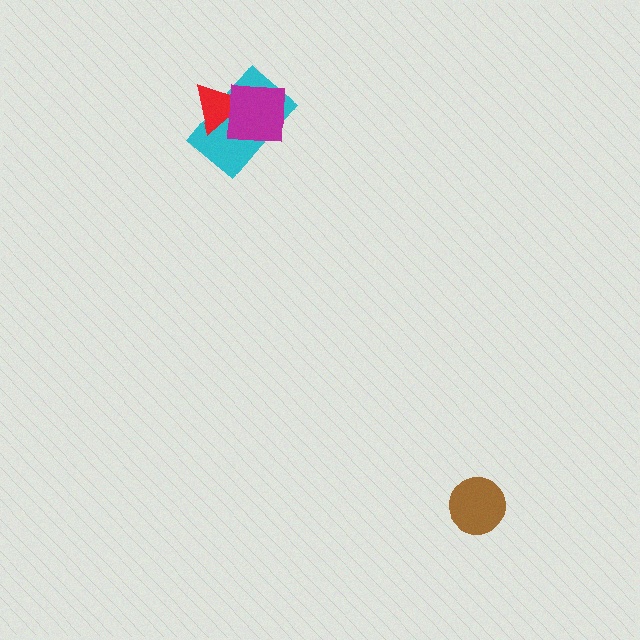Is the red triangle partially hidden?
Yes, it is partially covered by another shape.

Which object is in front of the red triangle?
The magenta square is in front of the red triangle.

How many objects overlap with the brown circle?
0 objects overlap with the brown circle.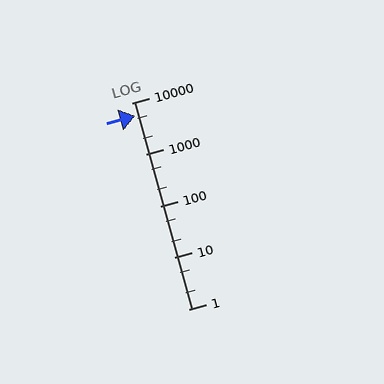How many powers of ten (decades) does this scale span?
The scale spans 4 decades, from 1 to 10000.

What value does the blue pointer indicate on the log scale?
The pointer indicates approximately 5700.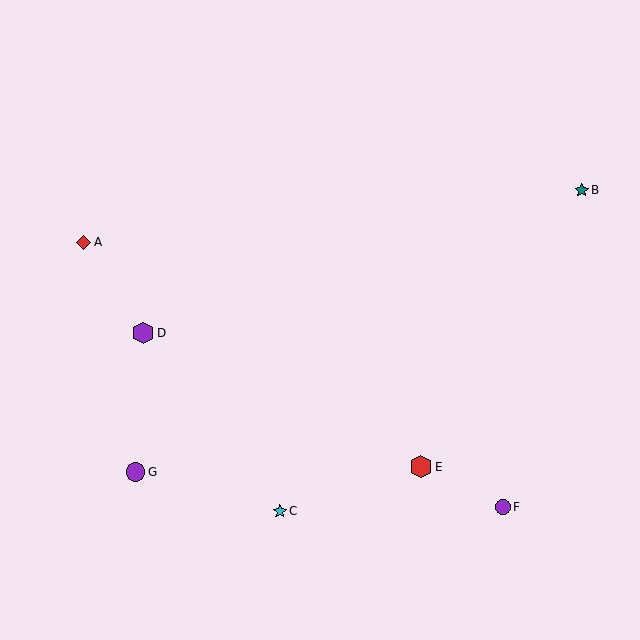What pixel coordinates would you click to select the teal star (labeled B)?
Click at (582, 190) to select the teal star B.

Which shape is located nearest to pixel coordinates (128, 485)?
The purple circle (labeled G) at (136, 472) is nearest to that location.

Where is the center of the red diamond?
The center of the red diamond is at (84, 242).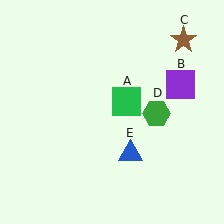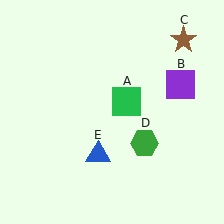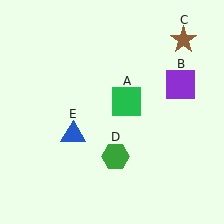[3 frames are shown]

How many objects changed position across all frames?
2 objects changed position: green hexagon (object D), blue triangle (object E).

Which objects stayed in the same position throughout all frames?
Green square (object A) and purple square (object B) and brown star (object C) remained stationary.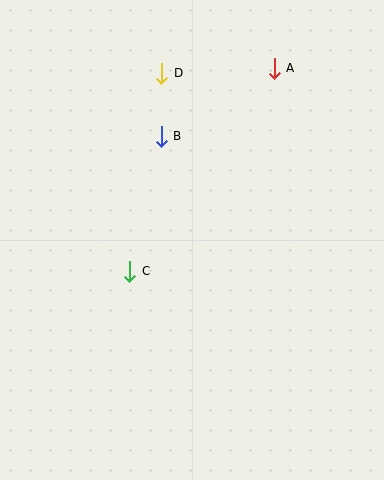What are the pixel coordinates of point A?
Point A is at (274, 68).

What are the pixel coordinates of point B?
Point B is at (161, 136).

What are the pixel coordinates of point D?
Point D is at (162, 73).